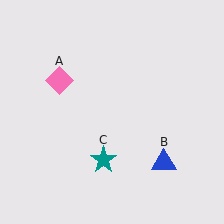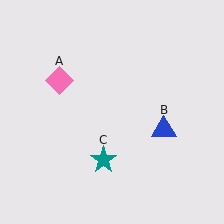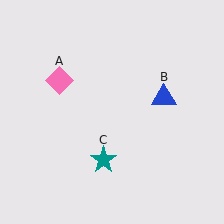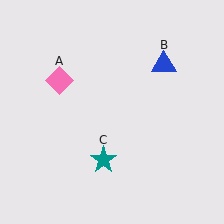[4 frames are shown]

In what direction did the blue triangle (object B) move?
The blue triangle (object B) moved up.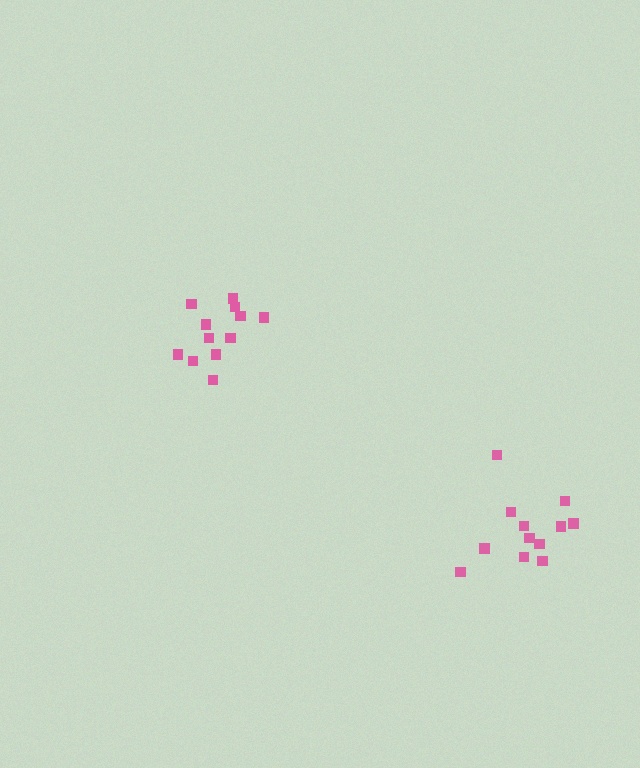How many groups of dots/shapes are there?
There are 2 groups.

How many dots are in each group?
Group 1: 12 dots, Group 2: 12 dots (24 total).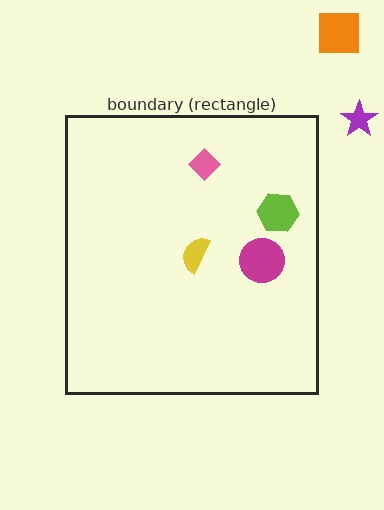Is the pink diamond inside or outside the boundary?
Inside.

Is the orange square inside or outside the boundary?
Outside.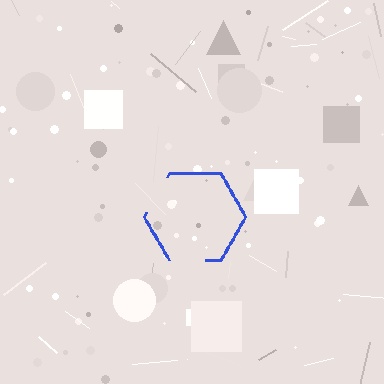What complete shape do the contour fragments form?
The contour fragments form a hexagon.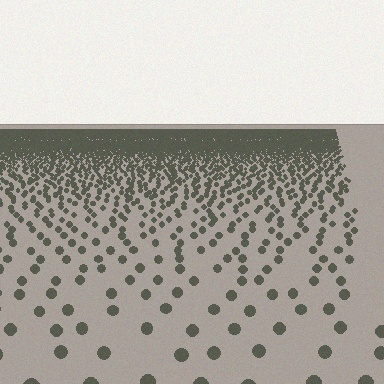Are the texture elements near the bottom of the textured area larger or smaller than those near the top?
Larger. Near the bottom, elements are closer to the viewer and appear at a bigger on-screen size.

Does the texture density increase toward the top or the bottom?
Density increases toward the top.